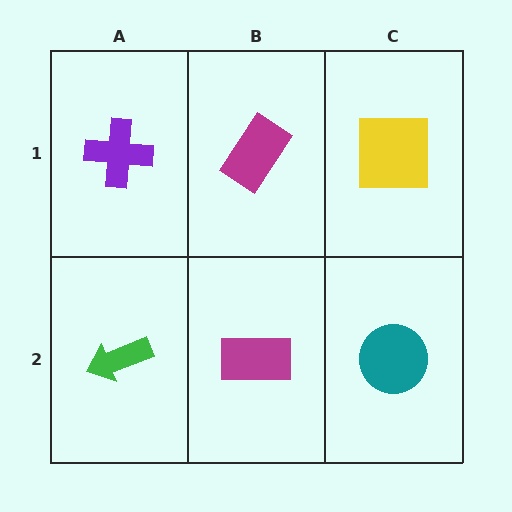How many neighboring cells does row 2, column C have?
2.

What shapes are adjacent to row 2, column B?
A magenta rectangle (row 1, column B), a green arrow (row 2, column A), a teal circle (row 2, column C).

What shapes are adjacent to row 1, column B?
A magenta rectangle (row 2, column B), a purple cross (row 1, column A), a yellow square (row 1, column C).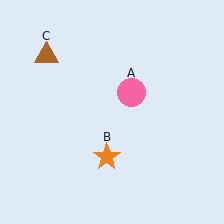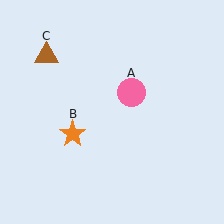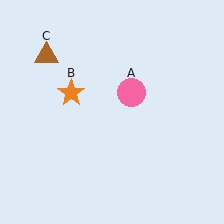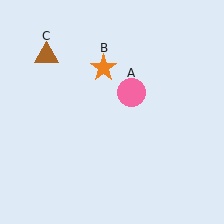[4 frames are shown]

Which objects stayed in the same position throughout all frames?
Pink circle (object A) and brown triangle (object C) remained stationary.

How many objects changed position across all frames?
1 object changed position: orange star (object B).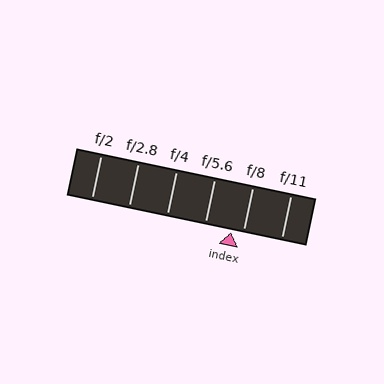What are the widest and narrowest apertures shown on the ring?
The widest aperture shown is f/2 and the narrowest is f/11.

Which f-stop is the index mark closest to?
The index mark is closest to f/8.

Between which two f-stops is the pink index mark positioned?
The index mark is between f/5.6 and f/8.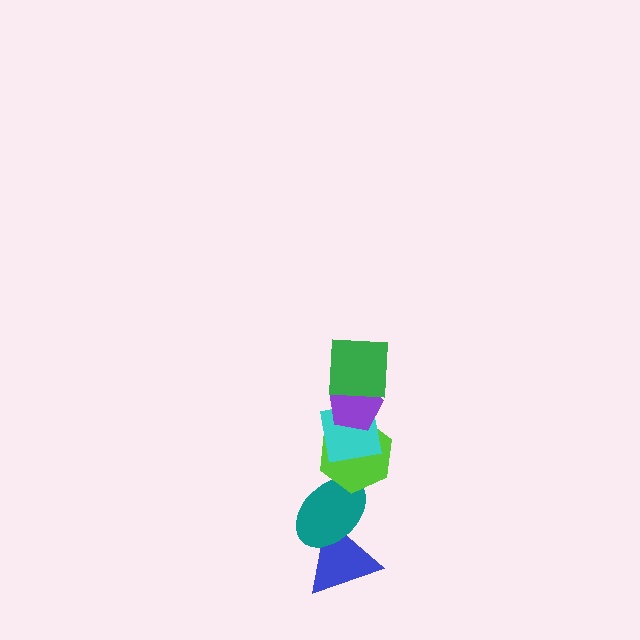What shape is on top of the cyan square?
The purple pentagon is on top of the cyan square.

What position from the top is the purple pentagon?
The purple pentagon is 2nd from the top.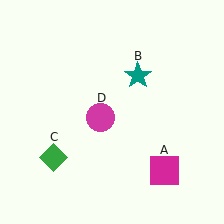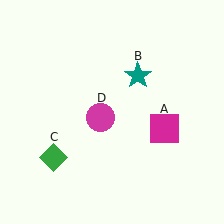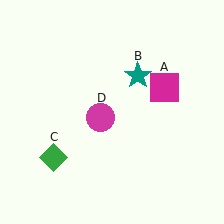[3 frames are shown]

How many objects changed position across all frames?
1 object changed position: magenta square (object A).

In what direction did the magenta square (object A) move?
The magenta square (object A) moved up.